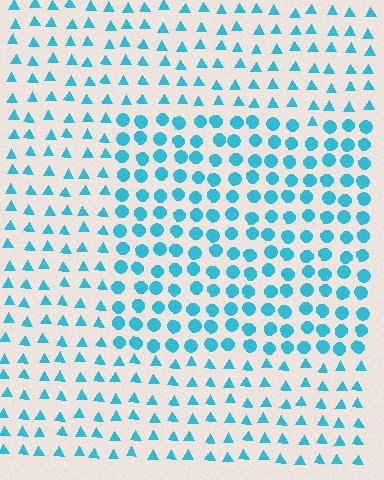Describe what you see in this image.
The image is filled with small cyan elements arranged in a uniform grid. A rectangle-shaped region contains circles, while the surrounding area contains triangles. The boundary is defined purely by the change in element shape.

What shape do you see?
I see a rectangle.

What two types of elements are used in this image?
The image uses circles inside the rectangle region and triangles outside it.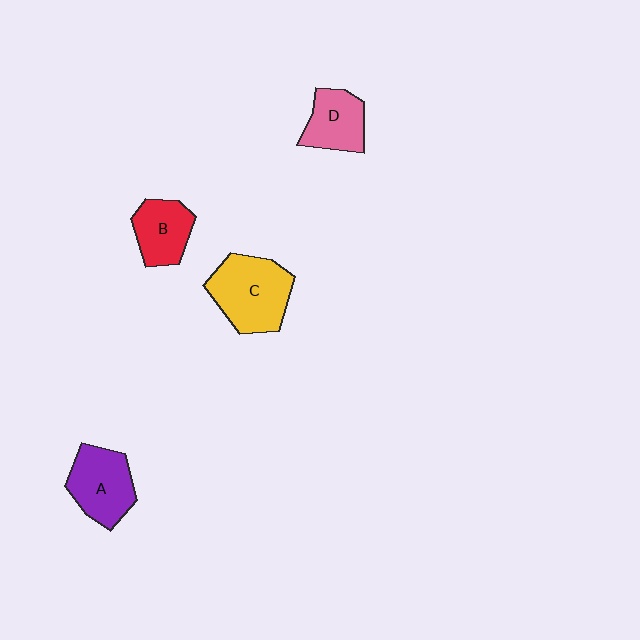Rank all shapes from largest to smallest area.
From largest to smallest: C (yellow), A (purple), D (pink), B (red).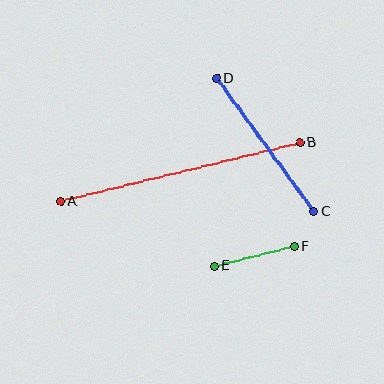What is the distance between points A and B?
The distance is approximately 246 pixels.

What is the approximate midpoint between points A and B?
The midpoint is at approximately (180, 172) pixels.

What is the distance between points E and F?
The distance is approximately 82 pixels.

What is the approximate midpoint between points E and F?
The midpoint is at approximately (254, 256) pixels.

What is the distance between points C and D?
The distance is approximately 165 pixels.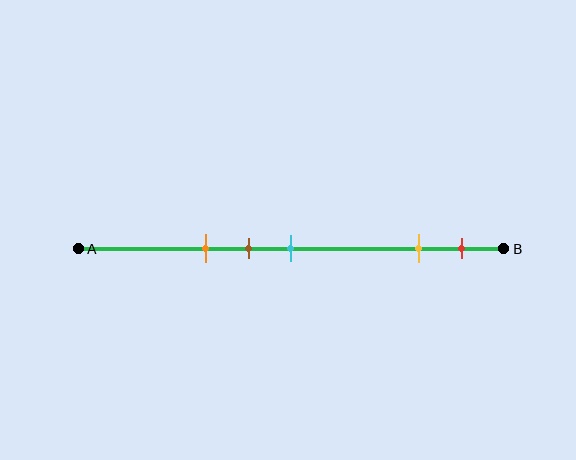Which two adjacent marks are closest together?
The brown and cyan marks are the closest adjacent pair.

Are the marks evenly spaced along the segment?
No, the marks are not evenly spaced.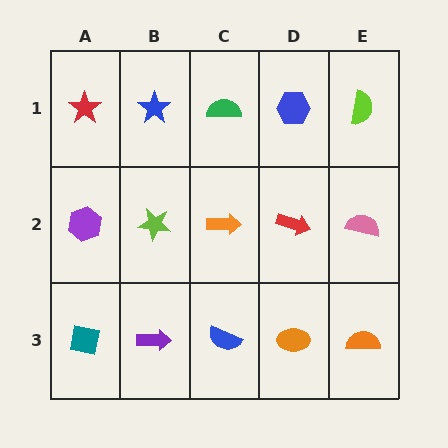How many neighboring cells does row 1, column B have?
3.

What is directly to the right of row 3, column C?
An orange ellipse.